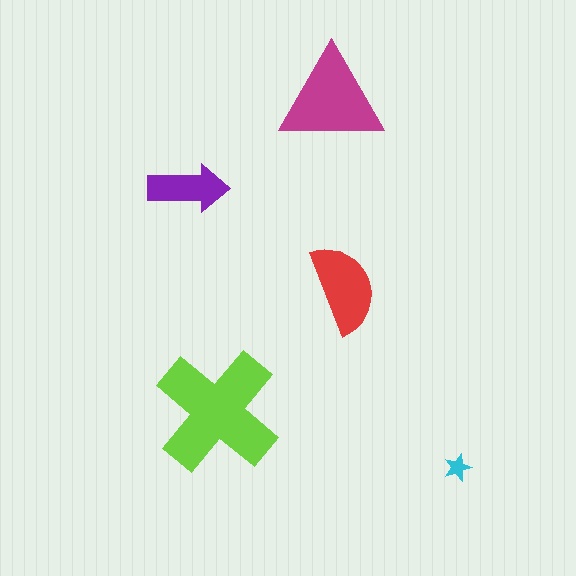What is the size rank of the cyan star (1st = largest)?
5th.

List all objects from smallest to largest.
The cyan star, the purple arrow, the red semicircle, the magenta triangle, the lime cross.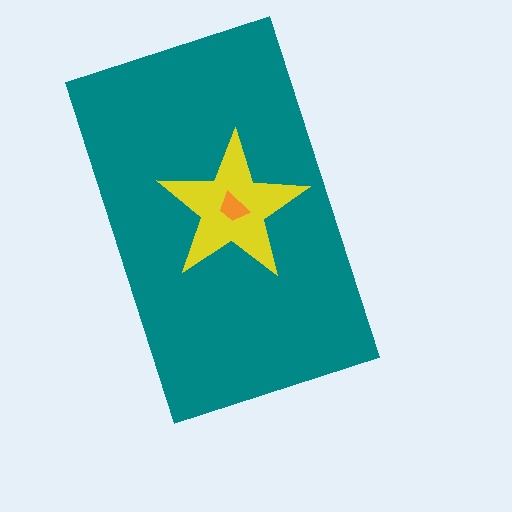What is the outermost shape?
The teal rectangle.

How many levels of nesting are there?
3.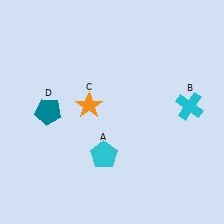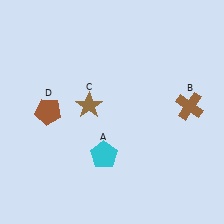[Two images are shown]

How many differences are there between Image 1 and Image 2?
There are 3 differences between the two images.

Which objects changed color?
B changed from cyan to brown. C changed from orange to brown. D changed from teal to brown.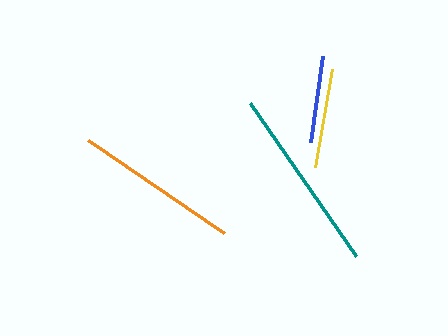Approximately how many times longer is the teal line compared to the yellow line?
The teal line is approximately 1.9 times the length of the yellow line.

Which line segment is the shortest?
The blue line is the shortest at approximately 86 pixels.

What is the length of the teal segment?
The teal segment is approximately 186 pixels long.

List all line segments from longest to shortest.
From longest to shortest: teal, orange, yellow, blue.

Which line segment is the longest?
The teal line is the longest at approximately 186 pixels.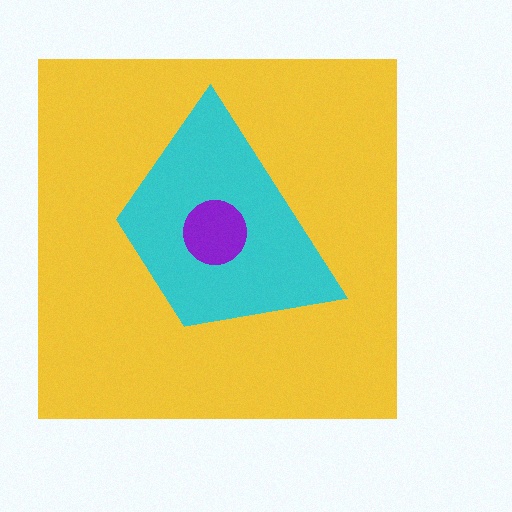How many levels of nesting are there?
3.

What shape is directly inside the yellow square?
The cyan trapezoid.